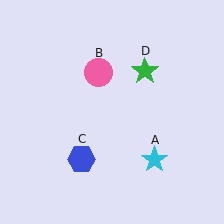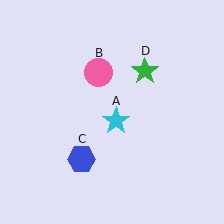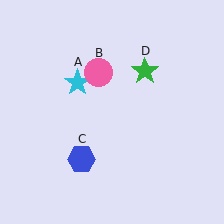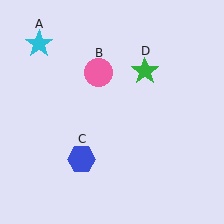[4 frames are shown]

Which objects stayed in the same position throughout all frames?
Pink circle (object B) and blue hexagon (object C) and green star (object D) remained stationary.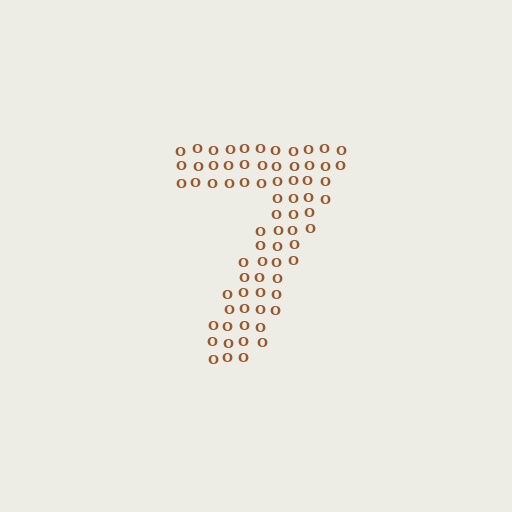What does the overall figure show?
The overall figure shows the digit 7.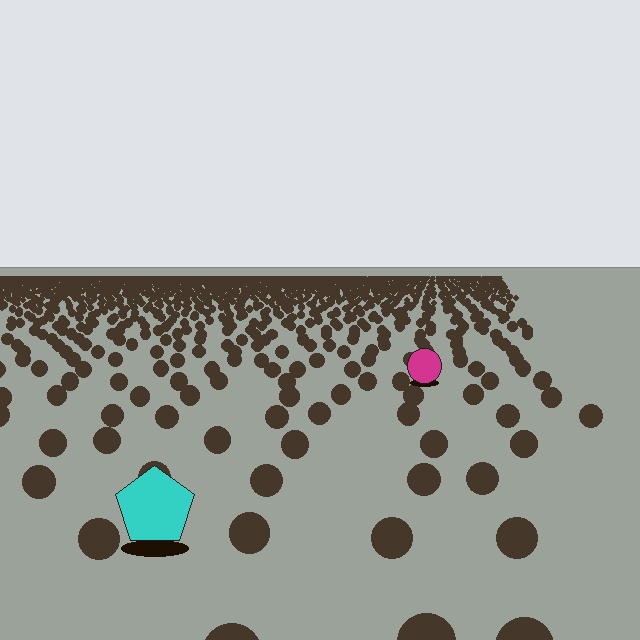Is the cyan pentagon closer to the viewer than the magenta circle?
Yes. The cyan pentagon is closer — you can tell from the texture gradient: the ground texture is coarser near it.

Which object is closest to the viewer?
The cyan pentagon is closest. The texture marks near it are larger and more spread out.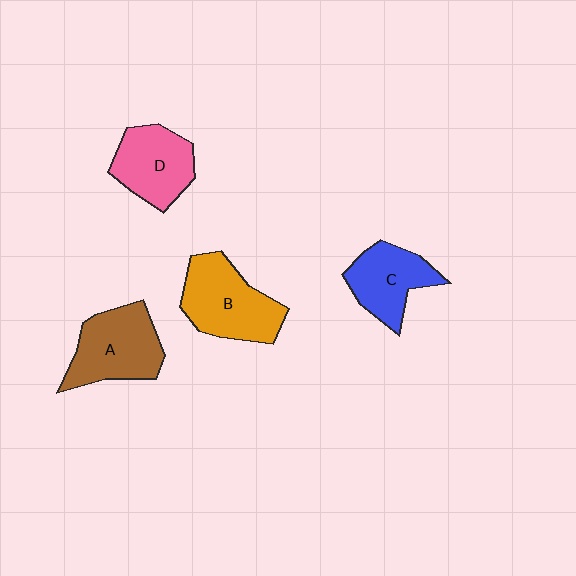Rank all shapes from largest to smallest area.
From largest to smallest: B (orange), A (brown), D (pink), C (blue).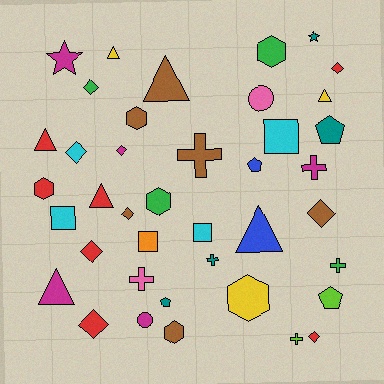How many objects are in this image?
There are 40 objects.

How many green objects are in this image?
There are 4 green objects.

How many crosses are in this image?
There are 6 crosses.